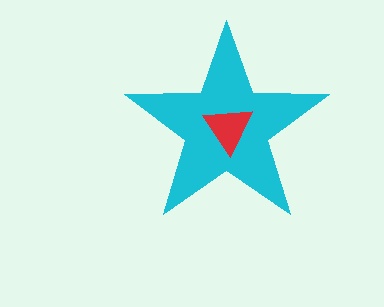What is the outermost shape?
The cyan star.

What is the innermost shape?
The red triangle.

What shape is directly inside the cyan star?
The red triangle.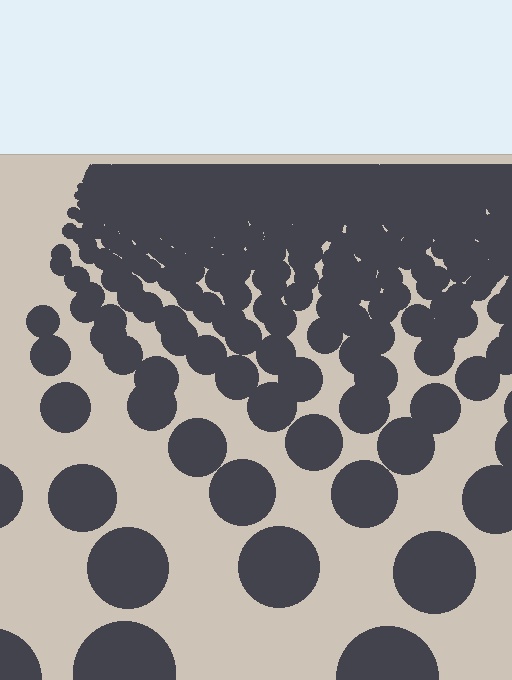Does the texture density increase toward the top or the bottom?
Density increases toward the top.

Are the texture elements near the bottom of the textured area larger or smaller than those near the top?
Larger. Near the bottom, elements are closer to the viewer and appear at a bigger on-screen size.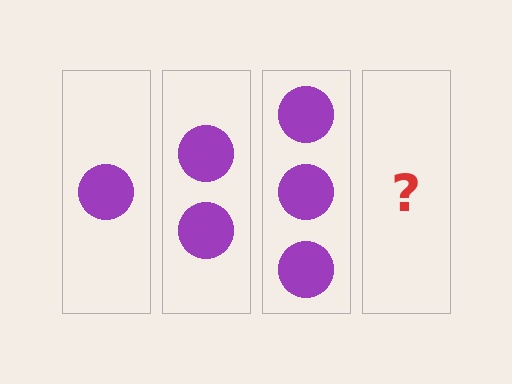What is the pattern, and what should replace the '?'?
The pattern is that each step adds one more circle. The '?' should be 4 circles.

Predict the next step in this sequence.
The next step is 4 circles.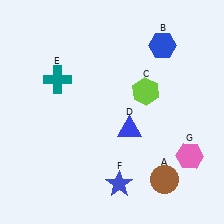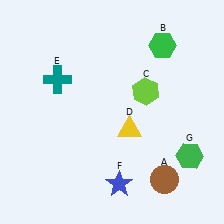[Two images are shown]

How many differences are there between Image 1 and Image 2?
There are 3 differences between the two images.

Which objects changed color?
B changed from blue to green. D changed from blue to yellow. G changed from pink to green.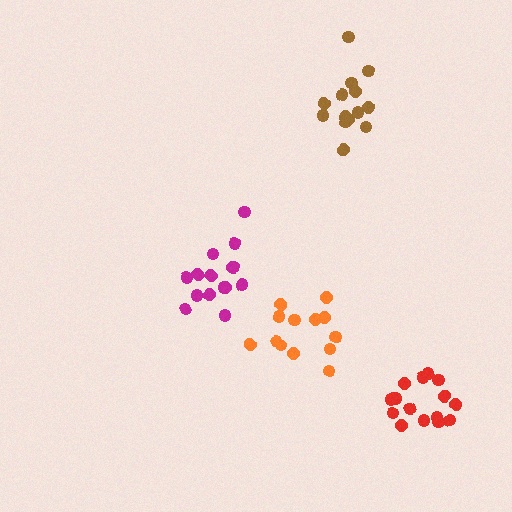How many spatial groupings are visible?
There are 4 spatial groupings.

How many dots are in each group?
Group 1: 13 dots, Group 2: 15 dots, Group 3: 14 dots, Group 4: 16 dots (58 total).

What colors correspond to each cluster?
The clusters are colored: orange, magenta, brown, red.